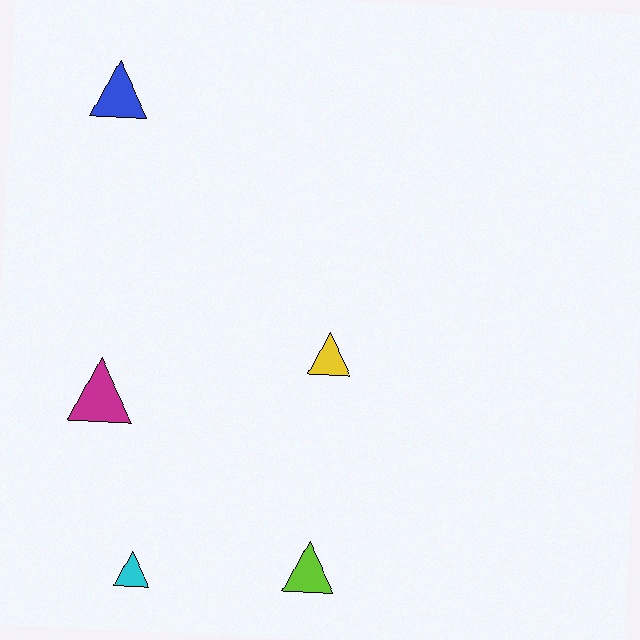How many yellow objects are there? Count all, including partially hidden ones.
There is 1 yellow object.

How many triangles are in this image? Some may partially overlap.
There are 5 triangles.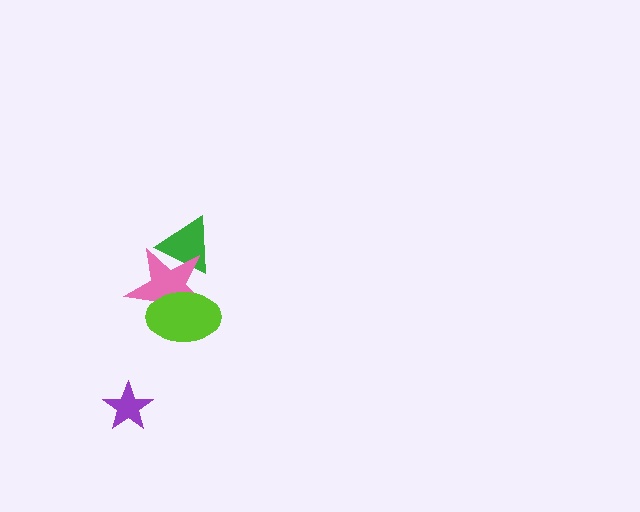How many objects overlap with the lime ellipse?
1 object overlaps with the lime ellipse.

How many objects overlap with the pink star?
2 objects overlap with the pink star.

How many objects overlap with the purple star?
0 objects overlap with the purple star.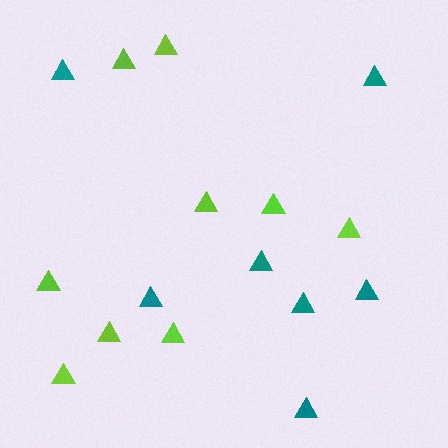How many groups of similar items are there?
There are 2 groups: one group of lime triangles (9) and one group of teal triangles (7).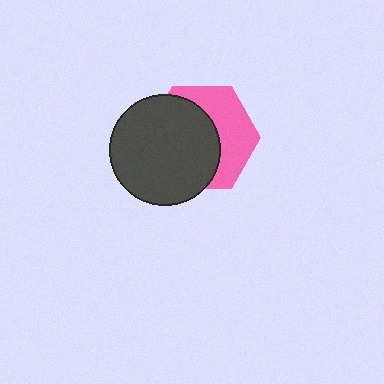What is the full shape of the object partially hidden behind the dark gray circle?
The partially hidden object is a pink hexagon.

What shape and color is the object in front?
The object in front is a dark gray circle.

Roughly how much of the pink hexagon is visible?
A small part of it is visible (roughly 43%).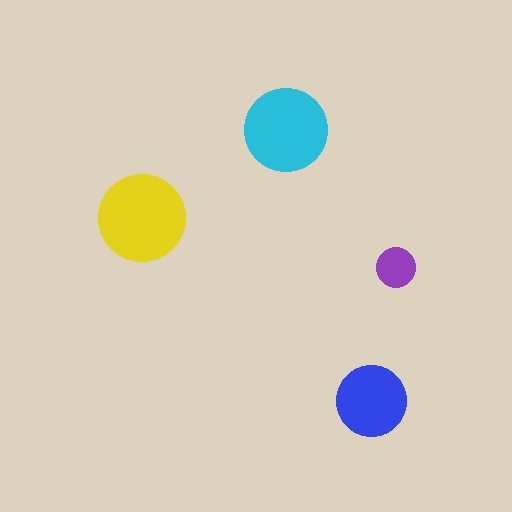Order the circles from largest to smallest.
the yellow one, the cyan one, the blue one, the purple one.